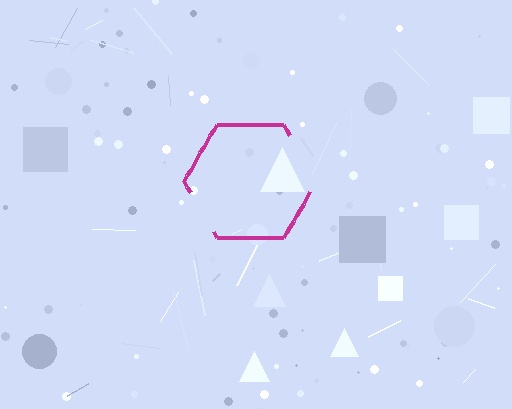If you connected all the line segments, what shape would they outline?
They would outline a hexagon.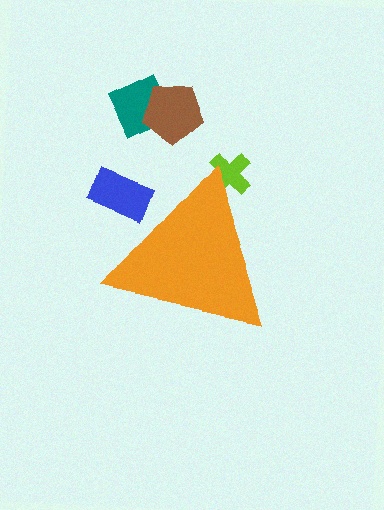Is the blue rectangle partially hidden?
Yes, the blue rectangle is partially hidden behind the orange triangle.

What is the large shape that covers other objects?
An orange triangle.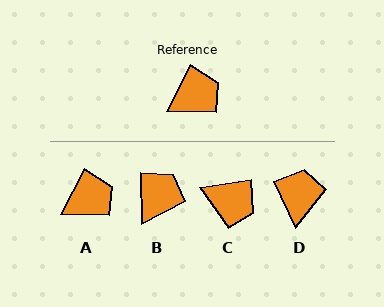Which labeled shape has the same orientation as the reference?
A.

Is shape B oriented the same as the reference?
No, it is off by about 29 degrees.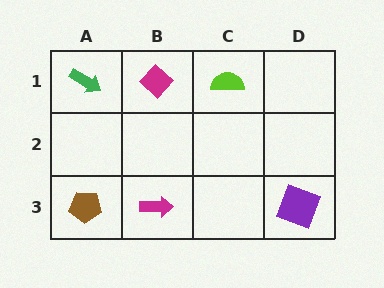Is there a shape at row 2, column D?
No, that cell is empty.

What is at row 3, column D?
A purple square.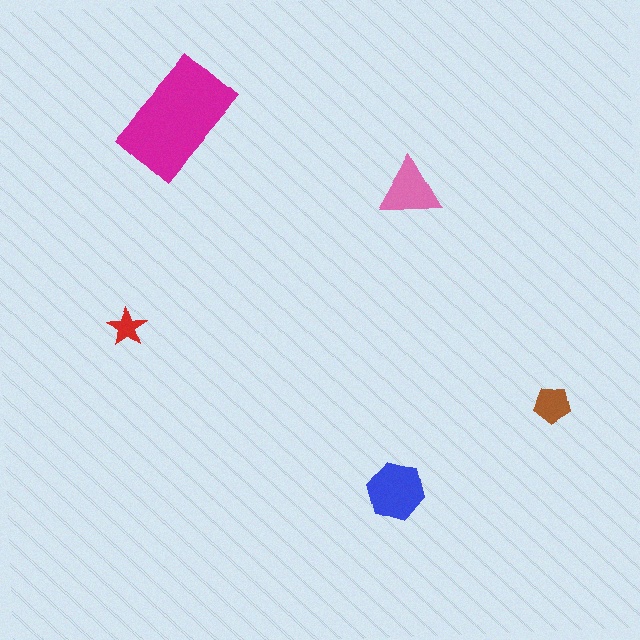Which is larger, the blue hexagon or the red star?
The blue hexagon.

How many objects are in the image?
There are 5 objects in the image.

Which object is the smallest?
The red star.